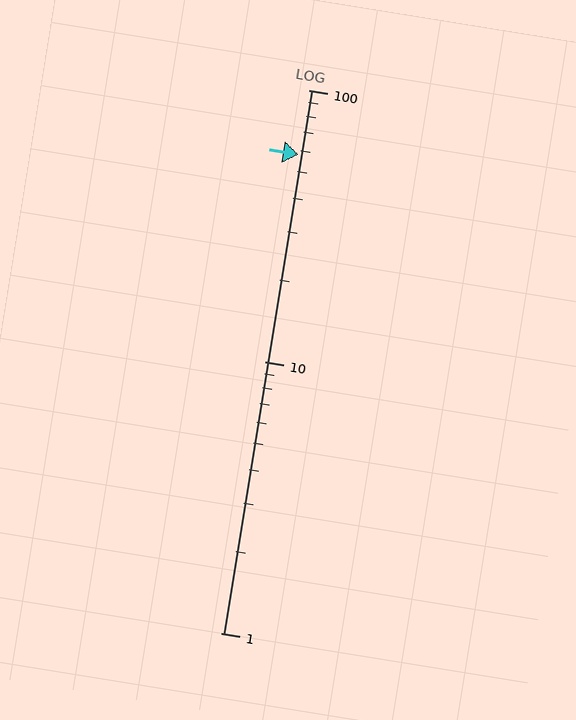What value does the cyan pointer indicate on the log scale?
The pointer indicates approximately 58.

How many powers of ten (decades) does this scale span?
The scale spans 2 decades, from 1 to 100.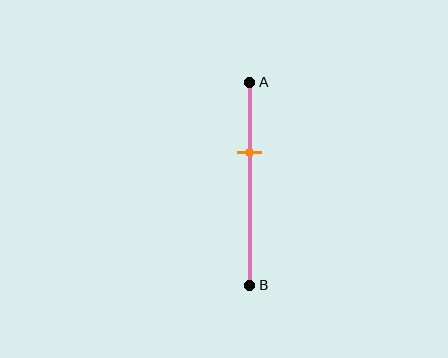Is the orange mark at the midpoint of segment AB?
No, the mark is at about 35% from A, not at the 50% midpoint.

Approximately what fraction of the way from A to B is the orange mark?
The orange mark is approximately 35% of the way from A to B.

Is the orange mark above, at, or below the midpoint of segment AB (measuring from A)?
The orange mark is above the midpoint of segment AB.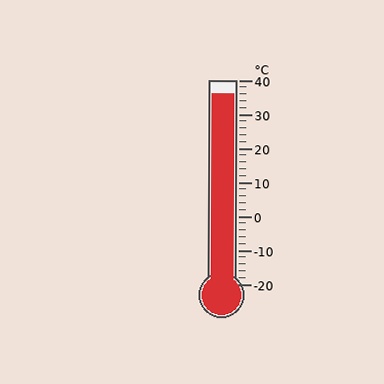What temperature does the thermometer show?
The thermometer shows approximately 36°C.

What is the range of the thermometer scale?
The thermometer scale ranges from -20°C to 40°C.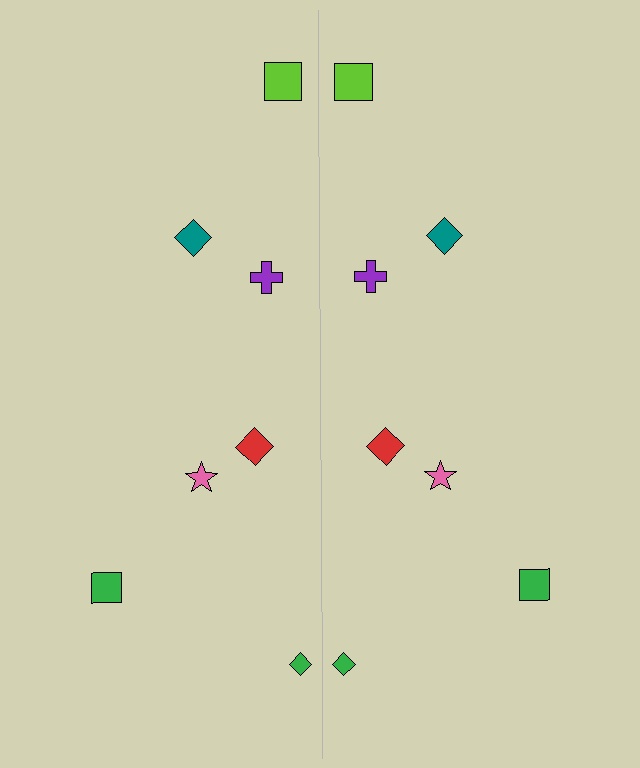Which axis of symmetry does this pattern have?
The pattern has a vertical axis of symmetry running through the center of the image.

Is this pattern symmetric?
Yes, this pattern has bilateral (reflection) symmetry.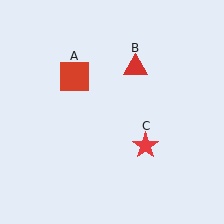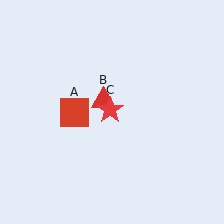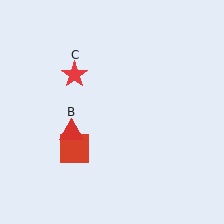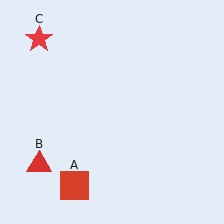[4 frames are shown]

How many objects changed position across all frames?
3 objects changed position: red square (object A), red triangle (object B), red star (object C).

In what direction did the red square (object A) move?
The red square (object A) moved down.